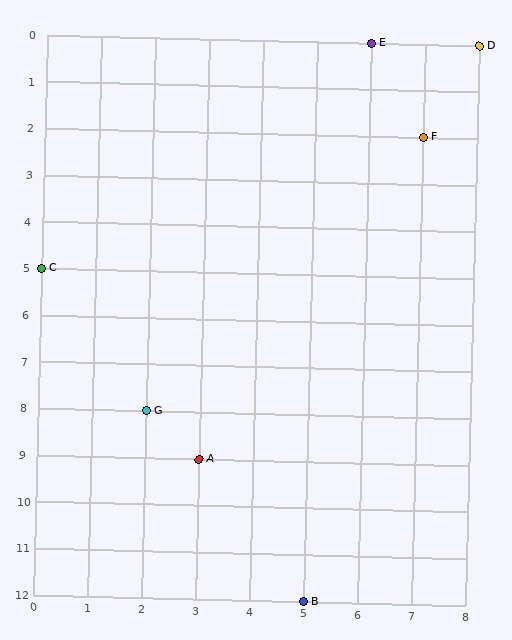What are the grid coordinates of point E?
Point E is at grid coordinates (6, 0).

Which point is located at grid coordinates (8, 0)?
Point D is at (8, 0).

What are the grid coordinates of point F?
Point F is at grid coordinates (7, 2).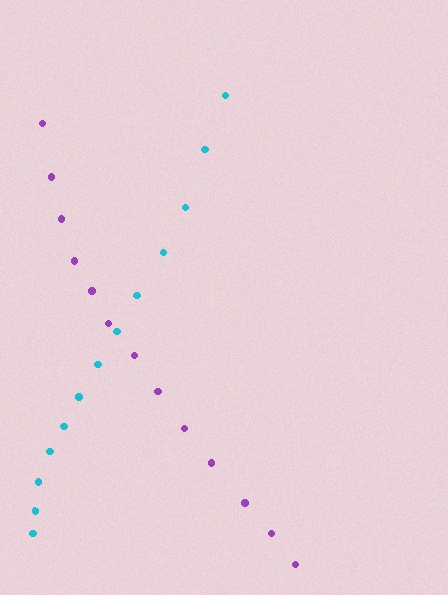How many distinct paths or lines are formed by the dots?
There are 2 distinct paths.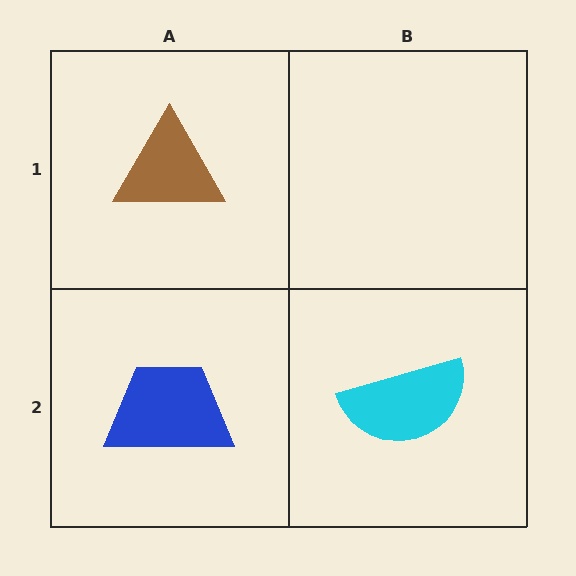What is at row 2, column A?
A blue trapezoid.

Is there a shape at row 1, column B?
No, that cell is empty.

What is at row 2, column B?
A cyan semicircle.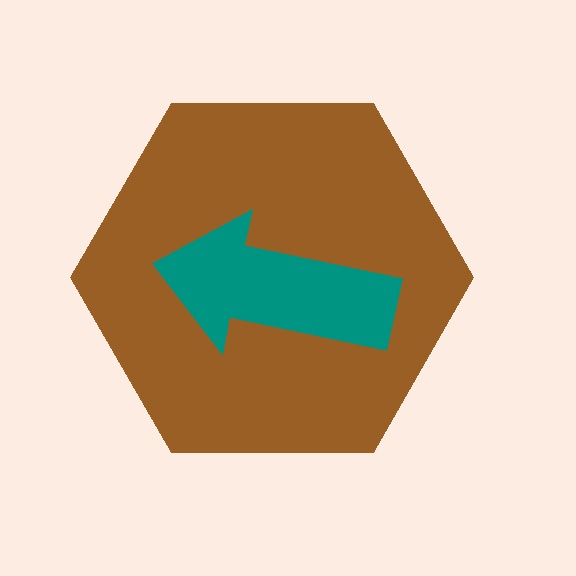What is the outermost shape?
The brown hexagon.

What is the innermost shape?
The teal arrow.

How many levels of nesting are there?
2.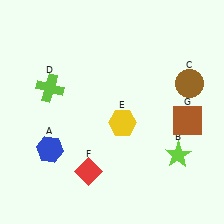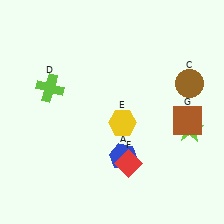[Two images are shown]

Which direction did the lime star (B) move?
The lime star (B) moved up.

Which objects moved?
The objects that moved are: the blue hexagon (A), the lime star (B), the red diamond (F).